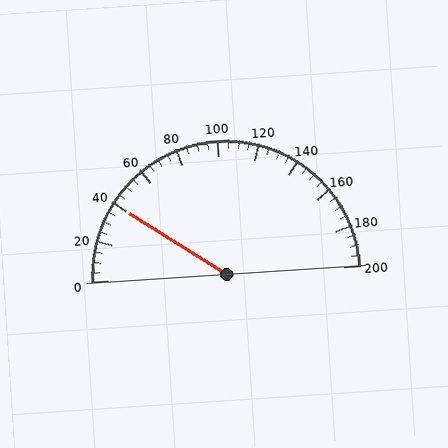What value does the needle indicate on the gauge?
The needle indicates approximately 40.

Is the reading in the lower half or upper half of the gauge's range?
The reading is in the lower half of the range (0 to 200).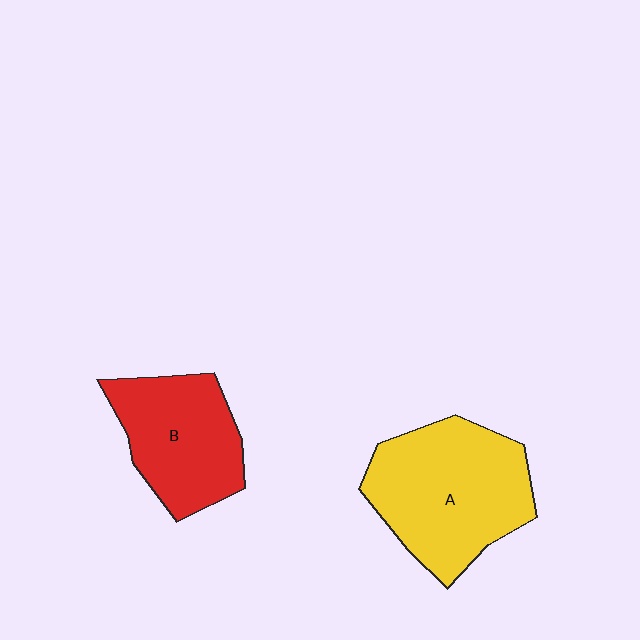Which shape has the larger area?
Shape A (yellow).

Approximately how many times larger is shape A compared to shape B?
Approximately 1.3 times.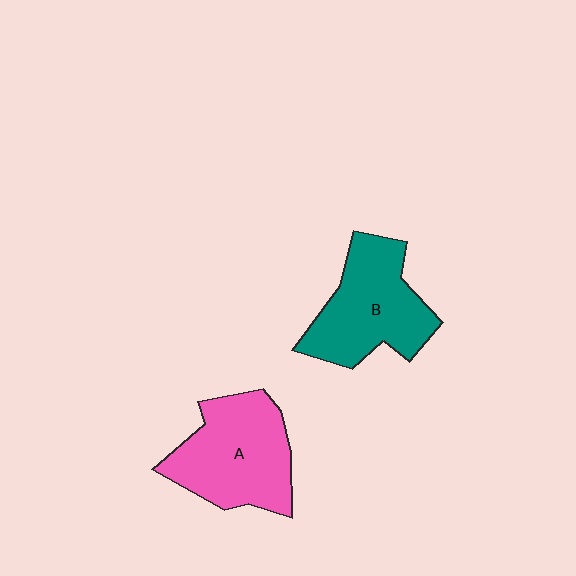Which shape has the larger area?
Shape A (pink).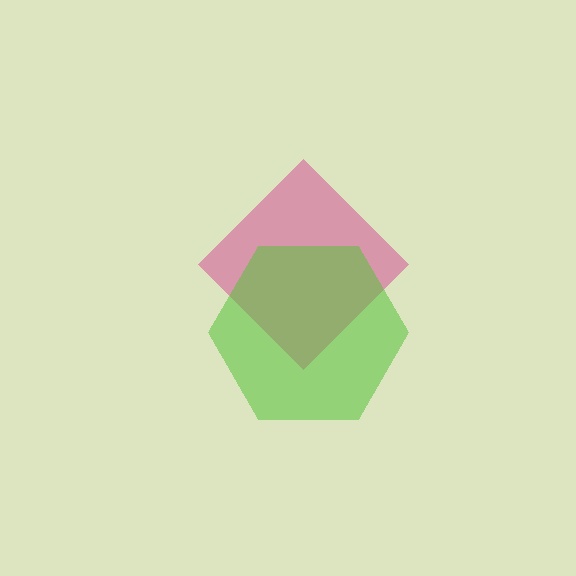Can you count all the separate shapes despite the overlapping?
Yes, there are 2 separate shapes.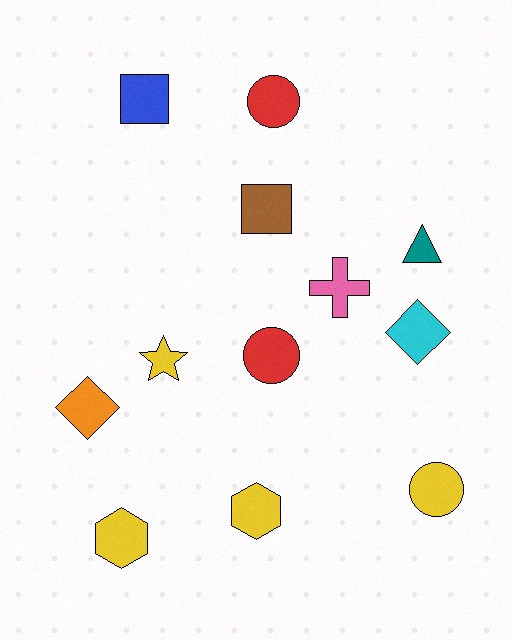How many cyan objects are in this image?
There is 1 cyan object.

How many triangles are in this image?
There is 1 triangle.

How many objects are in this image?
There are 12 objects.